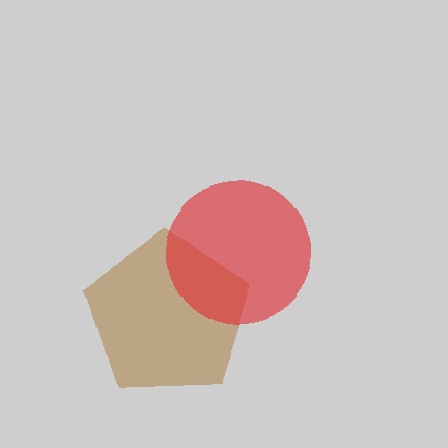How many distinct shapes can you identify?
There are 2 distinct shapes: a brown pentagon, a red circle.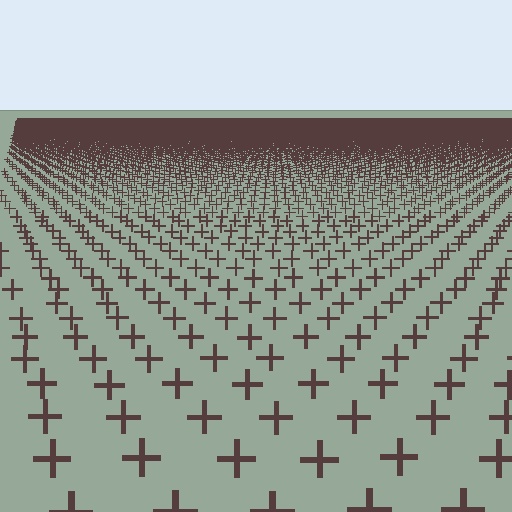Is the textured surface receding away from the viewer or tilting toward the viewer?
The surface is receding away from the viewer. Texture elements get smaller and denser toward the top.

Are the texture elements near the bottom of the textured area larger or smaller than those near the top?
Larger. Near the bottom, elements are closer to the viewer and appear at a bigger on-screen size.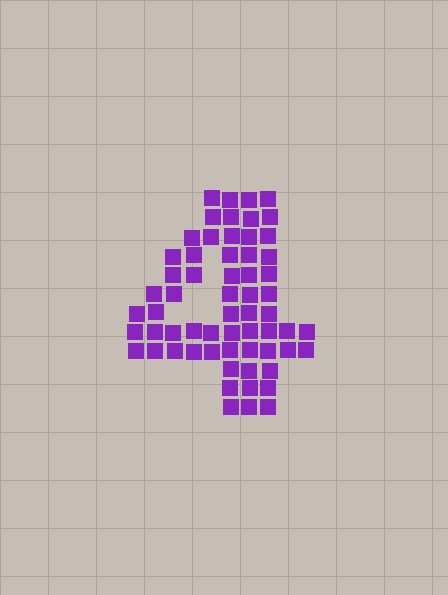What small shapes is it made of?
It is made of small squares.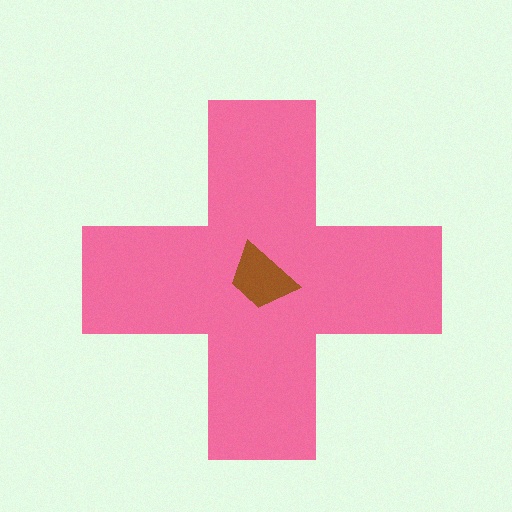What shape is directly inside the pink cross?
The brown trapezoid.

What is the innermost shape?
The brown trapezoid.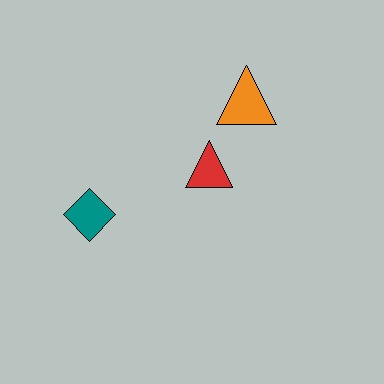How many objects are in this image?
There are 3 objects.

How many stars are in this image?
There are no stars.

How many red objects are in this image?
There is 1 red object.